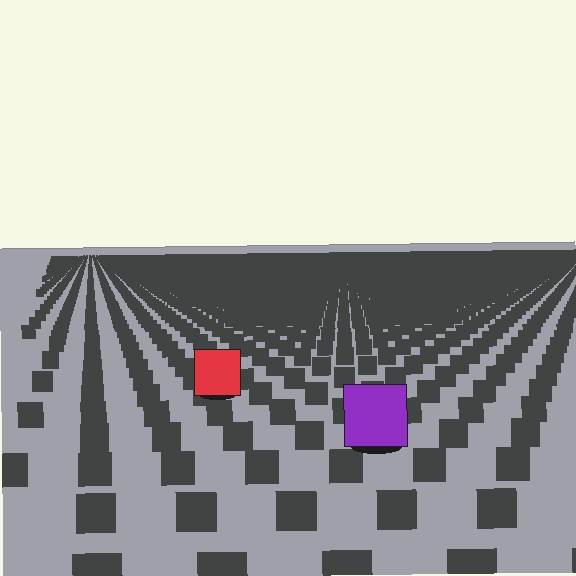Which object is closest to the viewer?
The purple square is closest. The texture marks near it are larger and more spread out.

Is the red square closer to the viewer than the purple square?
No. The purple square is closer — you can tell from the texture gradient: the ground texture is coarser near it.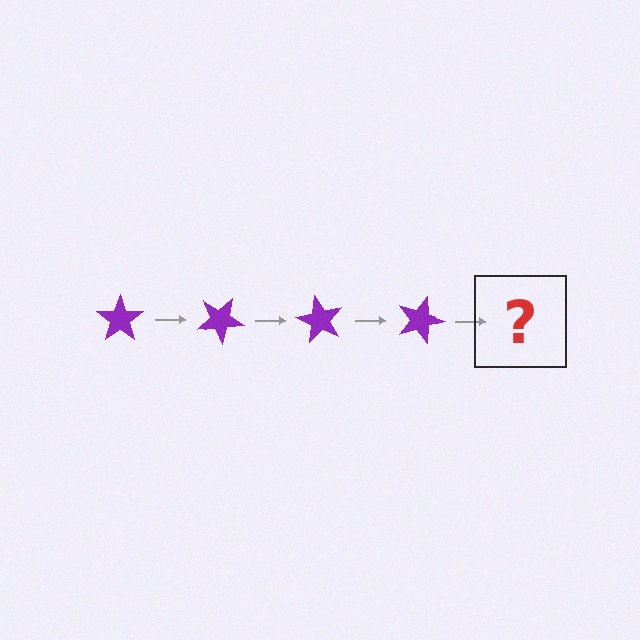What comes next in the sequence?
The next element should be a purple star rotated 120 degrees.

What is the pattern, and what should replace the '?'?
The pattern is that the star rotates 30 degrees each step. The '?' should be a purple star rotated 120 degrees.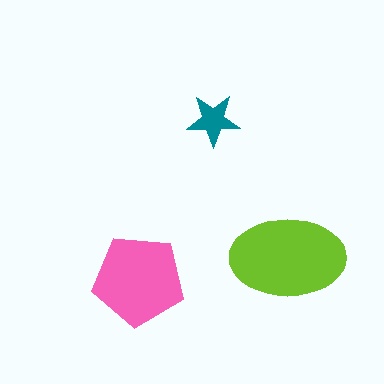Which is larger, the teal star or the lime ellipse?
The lime ellipse.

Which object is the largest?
The lime ellipse.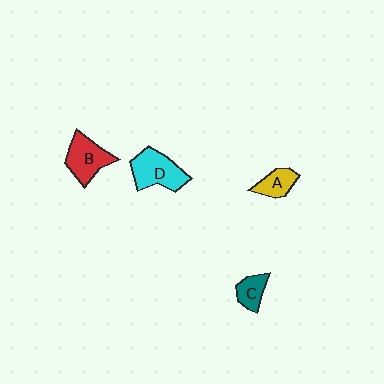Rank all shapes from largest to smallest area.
From largest to smallest: D (cyan), B (red), A (yellow), C (teal).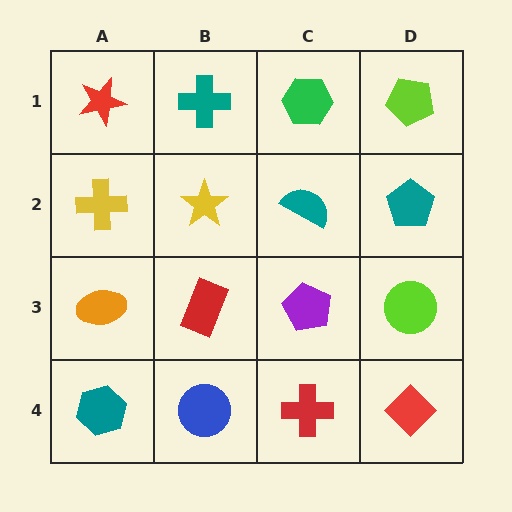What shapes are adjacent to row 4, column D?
A lime circle (row 3, column D), a red cross (row 4, column C).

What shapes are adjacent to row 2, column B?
A teal cross (row 1, column B), a red rectangle (row 3, column B), a yellow cross (row 2, column A), a teal semicircle (row 2, column C).